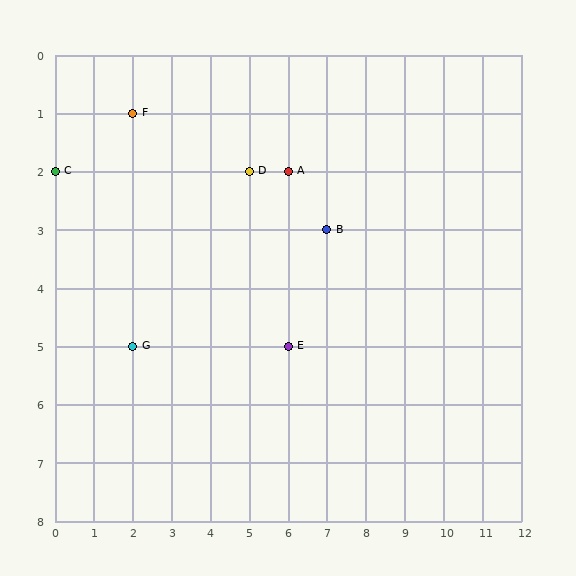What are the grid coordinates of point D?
Point D is at grid coordinates (5, 2).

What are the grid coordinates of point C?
Point C is at grid coordinates (0, 2).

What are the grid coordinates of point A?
Point A is at grid coordinates (6, 2).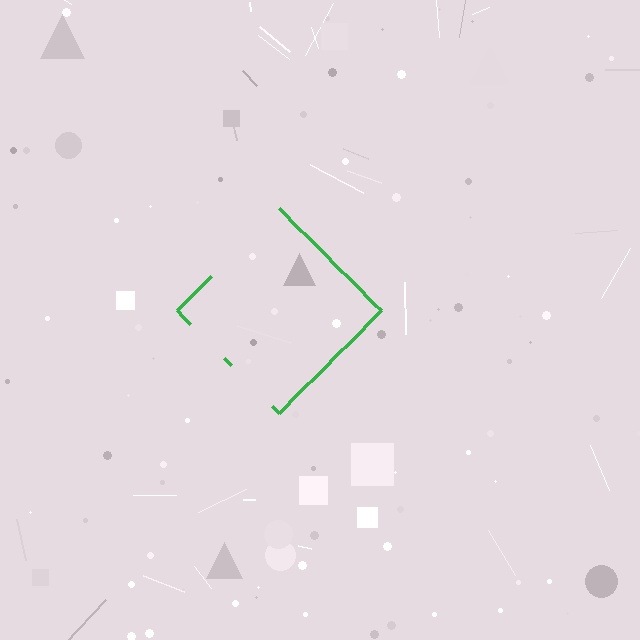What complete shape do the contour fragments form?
The contour fragments form a diamond.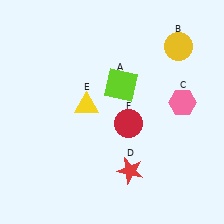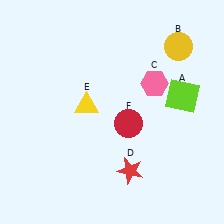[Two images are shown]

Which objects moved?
The objects that moved are: the lime square (A), the pink hexagon (C).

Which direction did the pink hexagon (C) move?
The pink hexagon (C) moved left.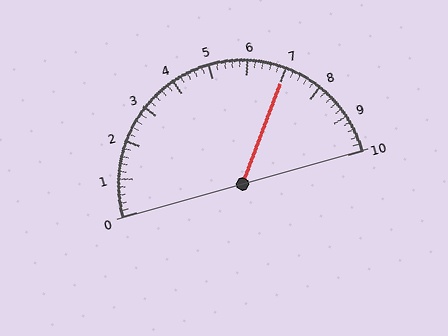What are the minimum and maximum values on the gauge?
The gauge ranges from 0 to 10.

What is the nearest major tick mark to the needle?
The nearest major tick mark is 7.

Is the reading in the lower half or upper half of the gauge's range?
The reading is in the upper half of the range (0 to 10).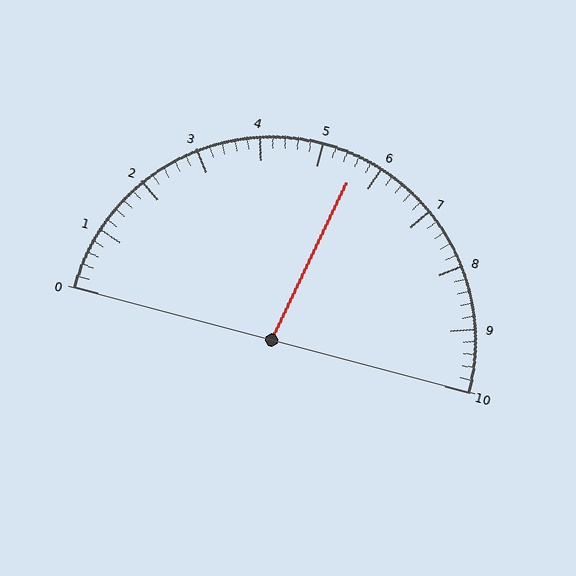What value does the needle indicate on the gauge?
The needle indicates approximately 5.6.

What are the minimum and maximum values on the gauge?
The gauge ranges from 0 to 10.